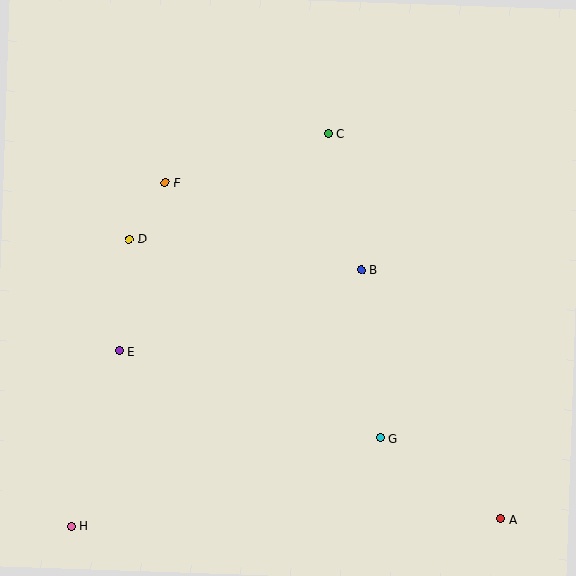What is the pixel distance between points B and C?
The distance between B and C is 140 pixels.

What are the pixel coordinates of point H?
Point H is at (71, 526).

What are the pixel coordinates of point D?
Point D is at (129, 239).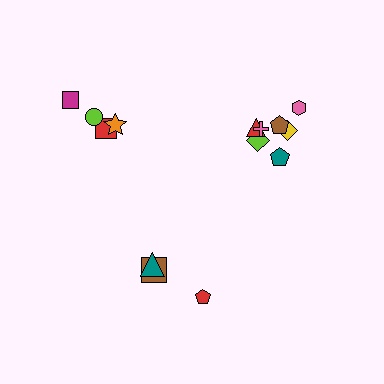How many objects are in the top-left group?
There are 4 objects.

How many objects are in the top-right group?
There are 7 objects.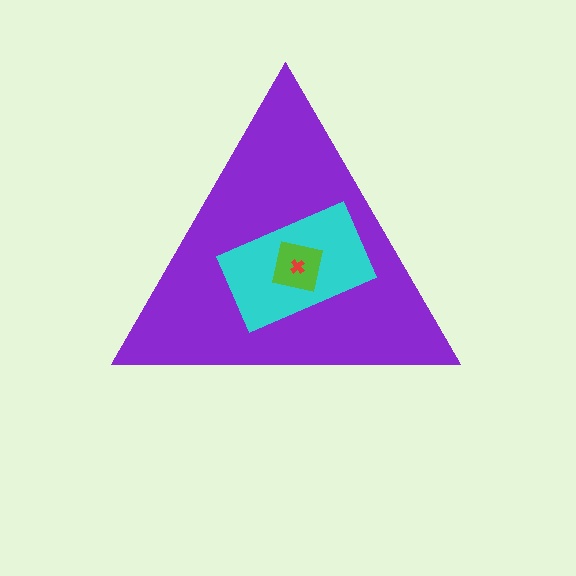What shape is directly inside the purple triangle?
The cyan rectangle.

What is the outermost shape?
The purple triangle.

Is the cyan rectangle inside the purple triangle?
Yes.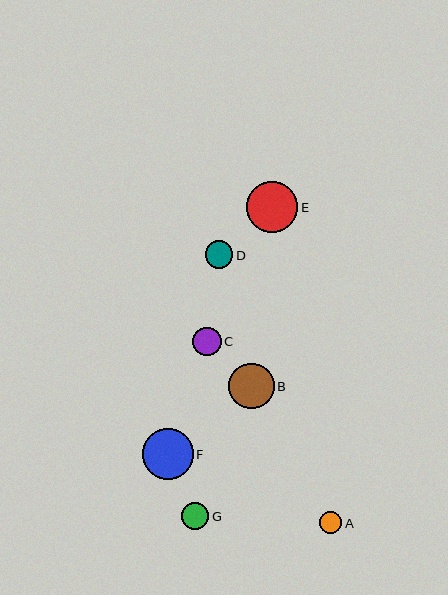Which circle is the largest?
Circle E is the largest with a size of approximately 51 pixels.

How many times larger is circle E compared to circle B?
Circle E is approximately 1.1 times the size of circle B.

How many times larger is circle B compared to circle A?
Circle B is approximately 2.1 times the size of circle A.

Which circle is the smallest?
Circle A is the smallest with a size of approximately 22 pixels.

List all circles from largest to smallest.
From largest to smallest: E, F, B, C, D, G, A.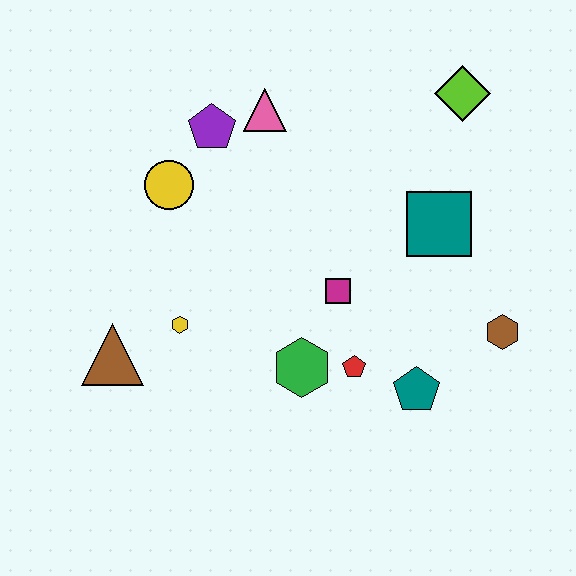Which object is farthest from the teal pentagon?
The purple pentagon is farthest from the teal pentagon.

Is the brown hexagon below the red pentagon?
No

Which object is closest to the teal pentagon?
The red pentagon is closest to the teal pentagon.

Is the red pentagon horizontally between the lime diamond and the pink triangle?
Yes